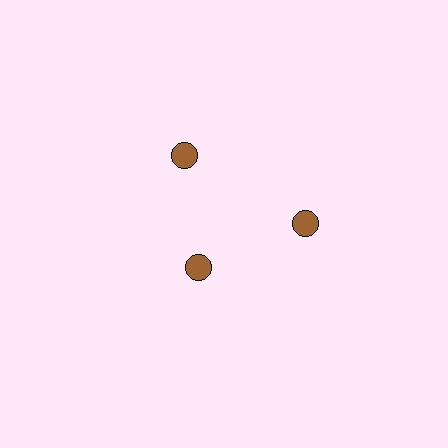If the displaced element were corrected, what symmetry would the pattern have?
It would have 3-fold rotational symmetry — the pattern would map onto itself every 120 degrees.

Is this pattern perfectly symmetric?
No. The 3 brown circles are arranged in a ring, but one element near the 7 o'clock position is pulled inward toward the center, breaking the 3-fold rotational symmetry.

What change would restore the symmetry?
The symmetry would be restored by moving it outward, back onto the ring so that all 3 circles sit at equal angles and equal distance from the center.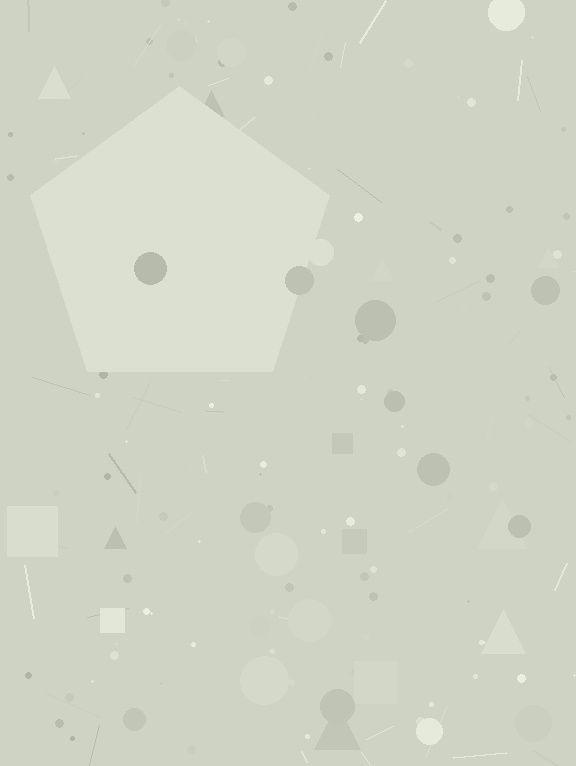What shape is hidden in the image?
A pentagon is hidden in the image.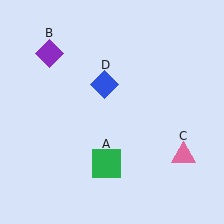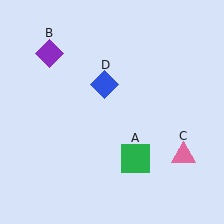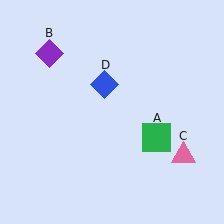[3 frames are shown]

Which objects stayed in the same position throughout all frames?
Purple diamond (object B) and pink triangle (object C) and blue diamond (object D) remained stationary.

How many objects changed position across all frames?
1 object changed position: green square (object A).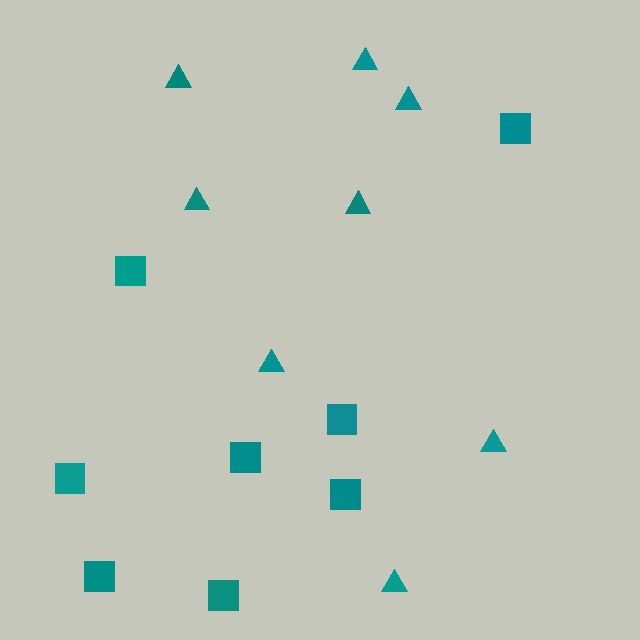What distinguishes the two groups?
There are 2 groups: one group of triangles (8) and one group of squares (8).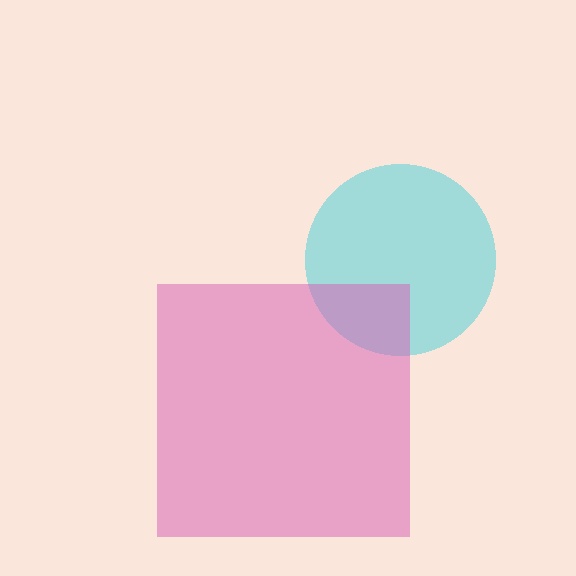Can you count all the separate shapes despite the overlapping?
Yes, there are 2 separate shapes.